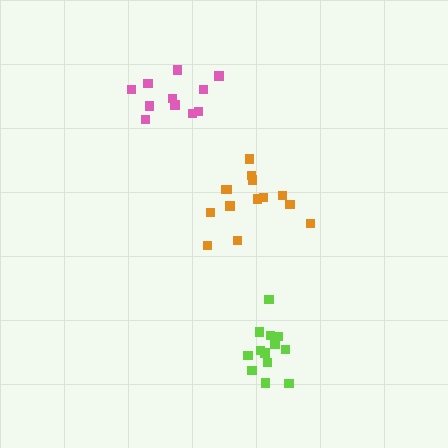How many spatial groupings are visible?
There are 3 spatial groupings.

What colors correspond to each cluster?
The clusters are colored: orange, pink, lime.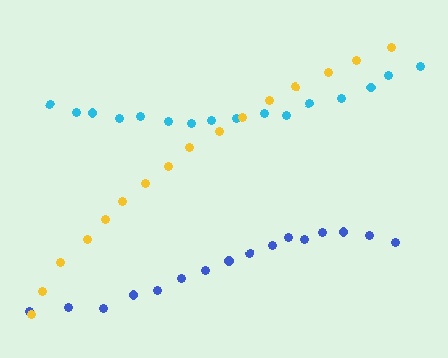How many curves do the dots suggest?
There are 3 distinct paths.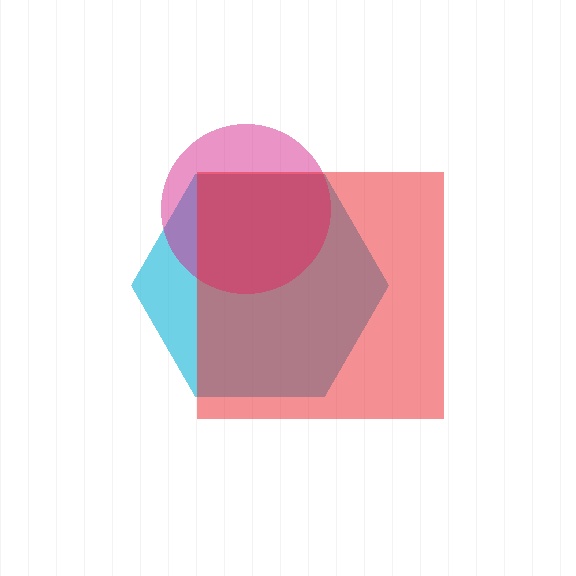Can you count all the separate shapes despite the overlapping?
Yes, there are 3 separate shapes.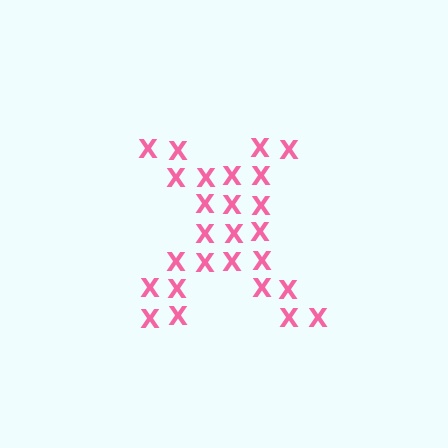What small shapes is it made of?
It is made of small letter X's.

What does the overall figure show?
The overall figure shows the letter X.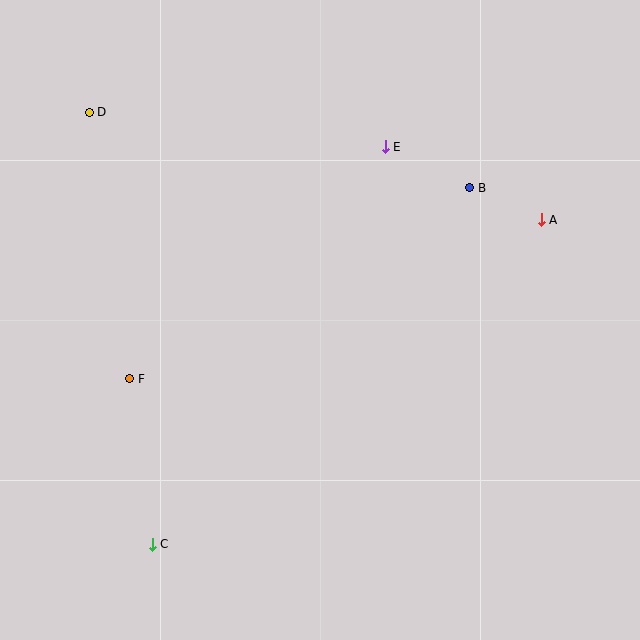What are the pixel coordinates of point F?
Point F is at (130, 379).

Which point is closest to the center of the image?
Point E at (385, 147) is closest to the center.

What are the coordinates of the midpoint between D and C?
The midpoint between D and C is at (121, 328).